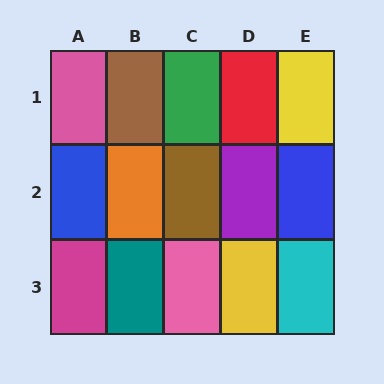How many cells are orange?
1 cell is orange.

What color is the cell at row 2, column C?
Brown.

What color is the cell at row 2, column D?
Purple.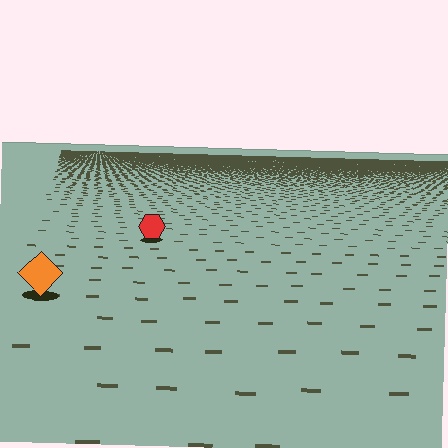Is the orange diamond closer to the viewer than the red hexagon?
Yes. The orange diamond is closer — you can tell from the texture gradient: the ground texture is coarser near it.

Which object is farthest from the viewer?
The red hexagon is farthest from the viewer. It appears smaller and the ground texture around it is denser.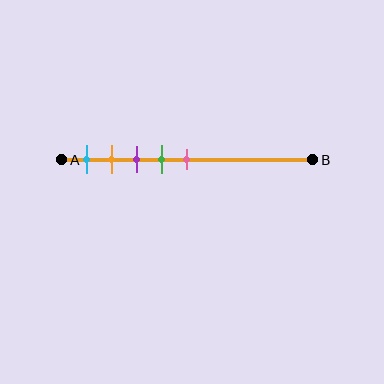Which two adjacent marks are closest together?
The orange and purple marks are the closest adjacent pair.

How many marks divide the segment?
There are 5 marks dividing the segment.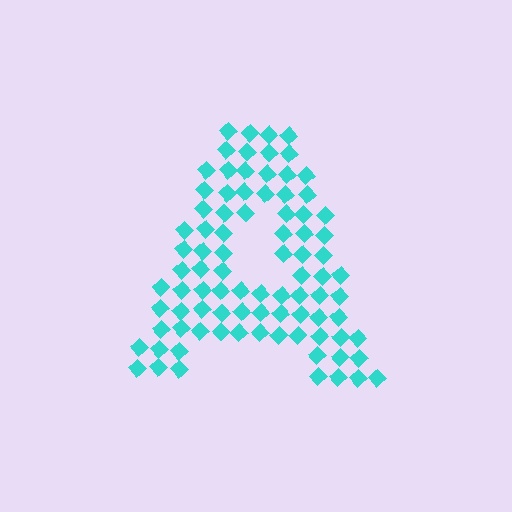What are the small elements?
The small elements are diamonds.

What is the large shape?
The large shape is the letter A.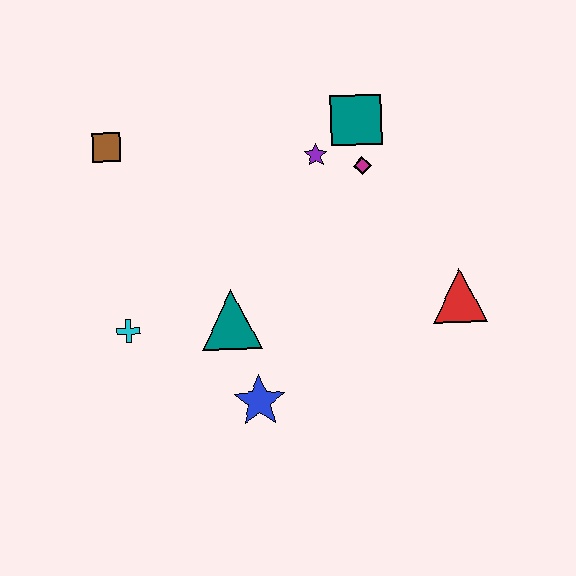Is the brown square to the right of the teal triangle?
No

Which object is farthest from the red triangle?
The brown square is farthest from the red triangle.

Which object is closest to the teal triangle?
The blue star is closest to the teal triangle.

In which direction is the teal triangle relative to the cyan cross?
The teal triangle is to the right of the cyan cross.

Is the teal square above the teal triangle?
Yes